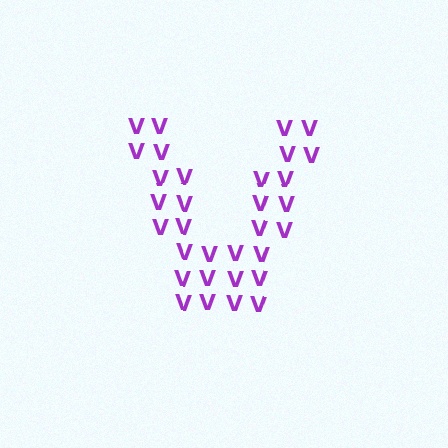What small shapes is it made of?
It is made of small letter V's.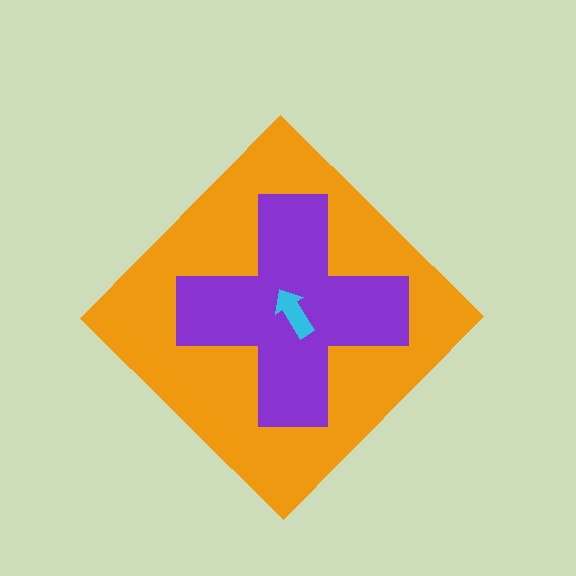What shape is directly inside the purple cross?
The cyan arrow.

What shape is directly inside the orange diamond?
The purple cross.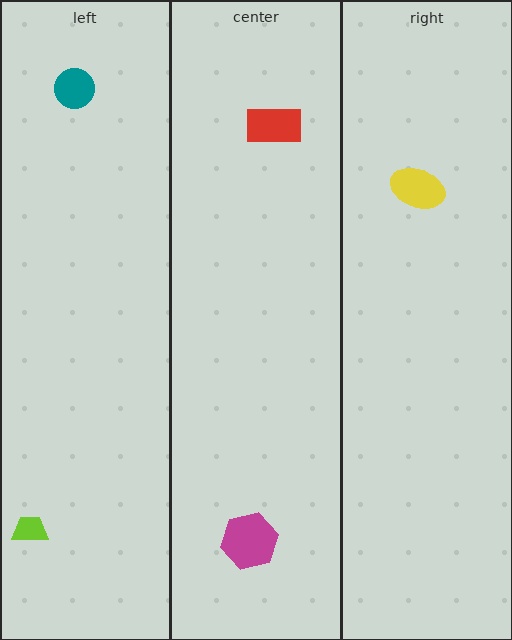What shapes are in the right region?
The yellow ellipse.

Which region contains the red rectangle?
The center region.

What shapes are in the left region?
The lime trapezoid, the teal circle.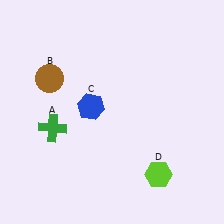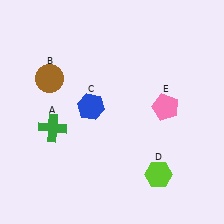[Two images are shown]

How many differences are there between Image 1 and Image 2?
There is 1 difference between the two images.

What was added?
A pink pentagon (E) was added in Image 2.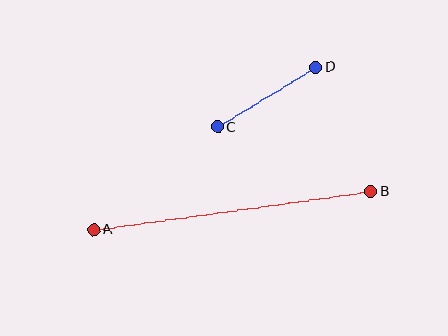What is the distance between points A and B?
The distance is approximately 280 pixels.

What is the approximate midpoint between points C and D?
The midpoint is at approximately (267, 97) pixels.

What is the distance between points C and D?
The distance is approximately 115 pixels.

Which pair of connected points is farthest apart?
Points A and B are farthest apart.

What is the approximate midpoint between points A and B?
The midpoint is at approximately (232, 211) pixels.